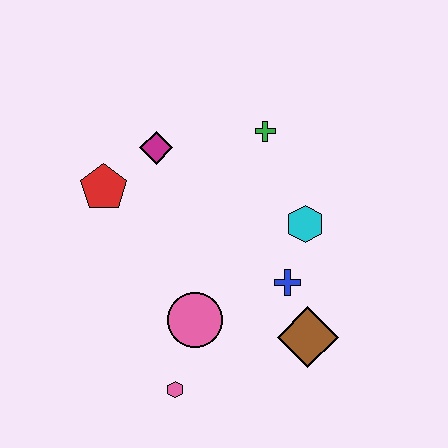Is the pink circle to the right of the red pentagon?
Yes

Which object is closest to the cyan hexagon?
The blue cross is closest to the cyan hexagon.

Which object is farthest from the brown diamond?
The red pentagon is farthest from the brown diamond.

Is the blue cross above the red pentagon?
No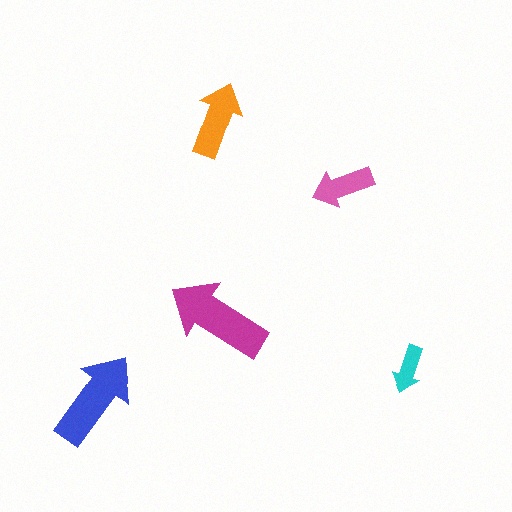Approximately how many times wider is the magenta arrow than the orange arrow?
About 1.5 times wider.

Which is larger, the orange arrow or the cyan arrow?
The orange one.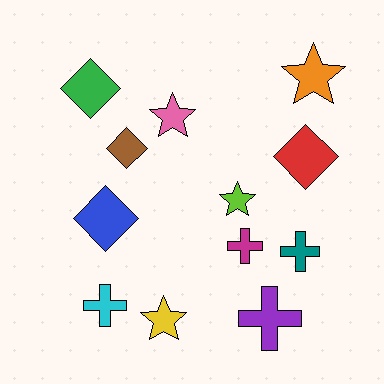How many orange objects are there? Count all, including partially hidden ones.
There is 1 orange object.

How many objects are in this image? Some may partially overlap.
There are 12 objects.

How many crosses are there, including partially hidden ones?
There are 4 crosses.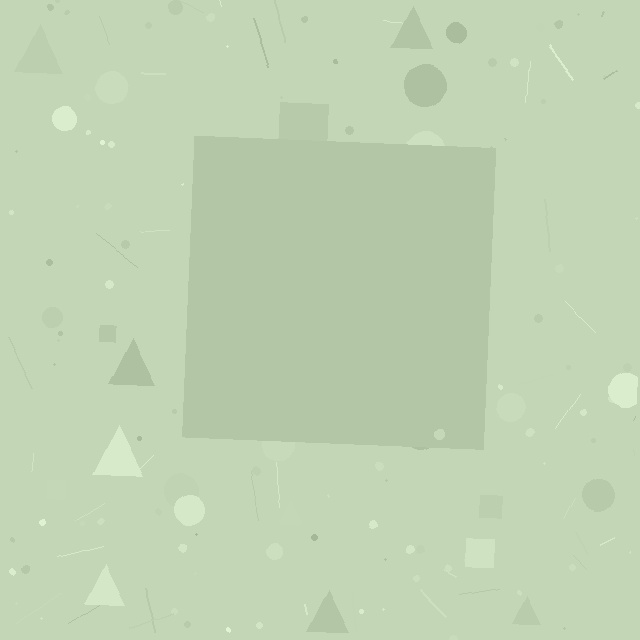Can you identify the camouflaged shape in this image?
The camouflaged shape is a square.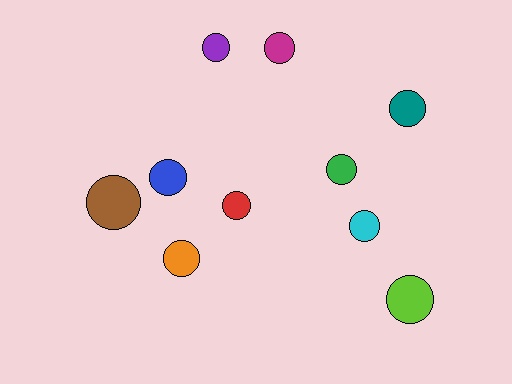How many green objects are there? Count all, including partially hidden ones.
There is 1 green object.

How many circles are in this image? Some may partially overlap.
There are 10 circles.